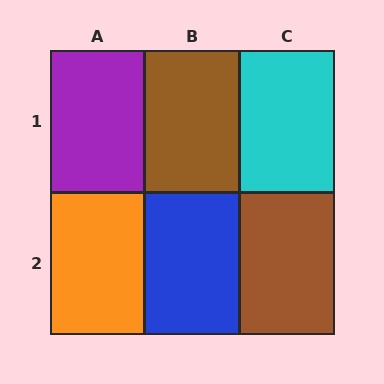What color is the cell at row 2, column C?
Brown.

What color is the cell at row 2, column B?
Blue.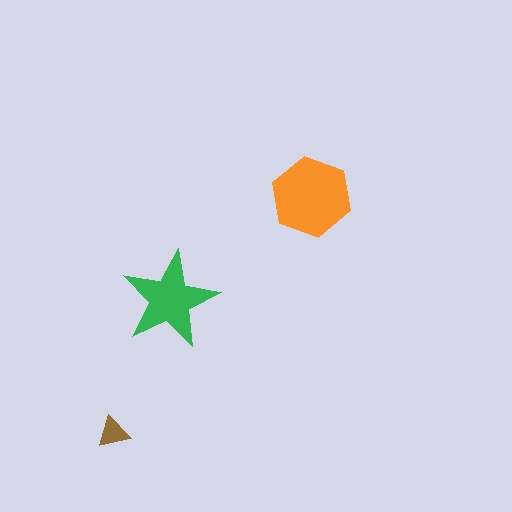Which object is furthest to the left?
The brown triangle is leftmost.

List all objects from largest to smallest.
The orange hexagon, the green star, the brown triangle.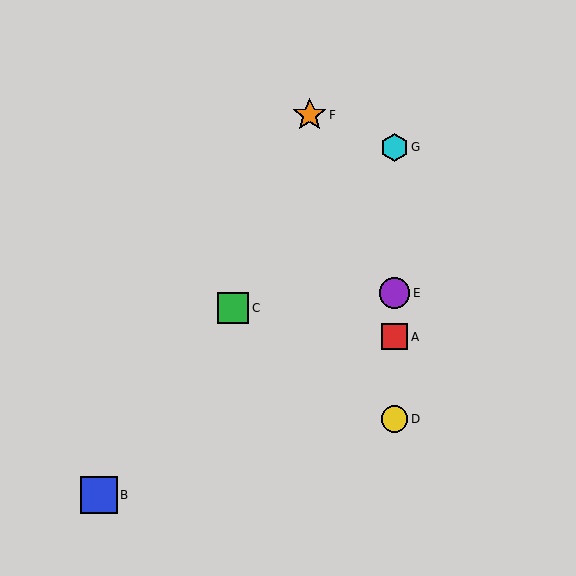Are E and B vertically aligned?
No, E is at x≈395 and B is at x≈99.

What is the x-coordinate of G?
Object G is at x≈395.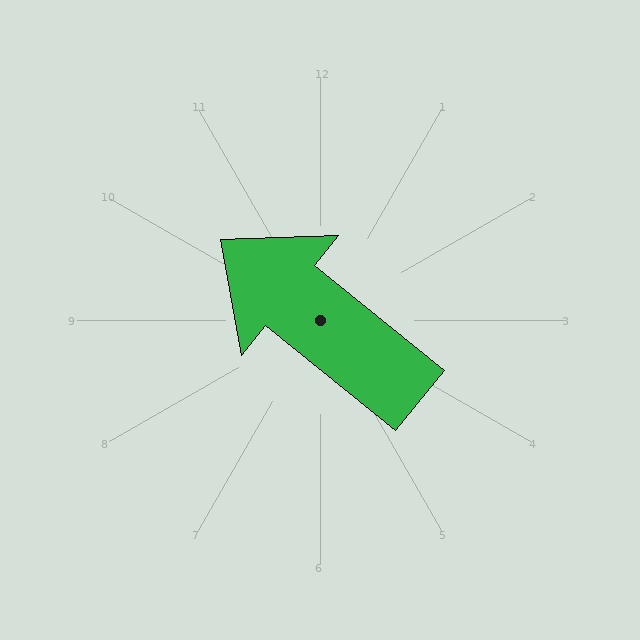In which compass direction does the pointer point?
Northwest.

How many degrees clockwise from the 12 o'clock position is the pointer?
Approximately 309 degrees.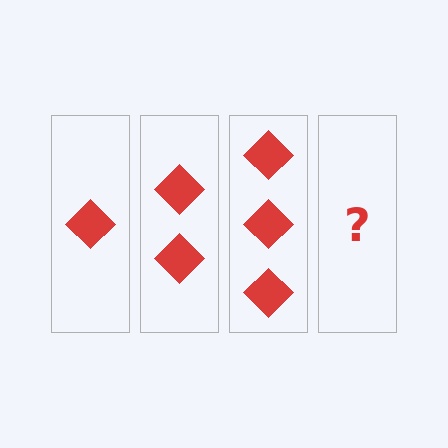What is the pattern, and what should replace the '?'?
The pattern is that each step adds one more diamond. The '?' should be 4 diamonds.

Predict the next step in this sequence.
The next step is 4 diamonds.